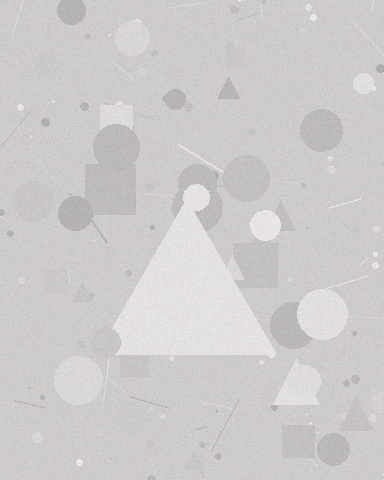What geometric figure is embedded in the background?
A triangle is embedded in the background.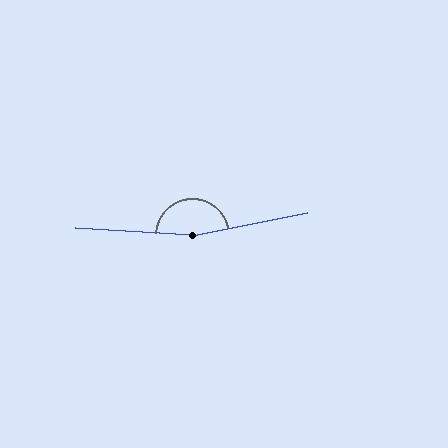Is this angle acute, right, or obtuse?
It is obtuse.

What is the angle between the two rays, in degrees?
Approximately 165 degrees.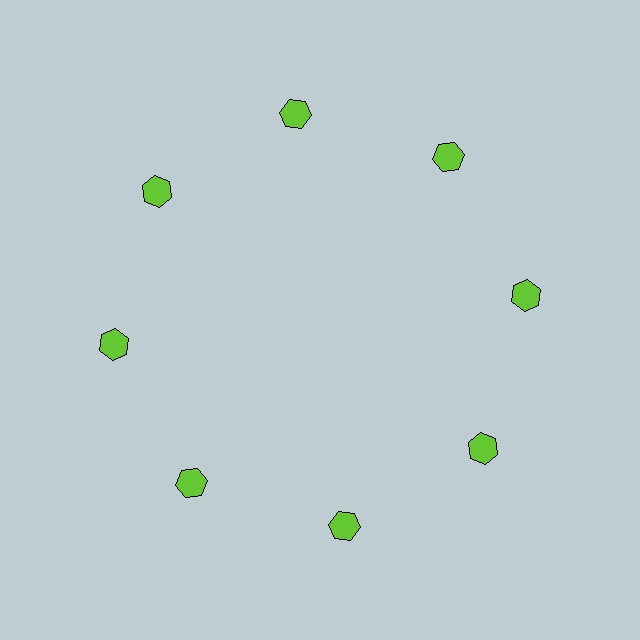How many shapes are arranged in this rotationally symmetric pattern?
There are 8 shapes, arranged in 8 groups of 1.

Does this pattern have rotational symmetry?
Yes, this pattern has 8-fold rotational symmetry. It looks the same after rotating 45 degrees around the center.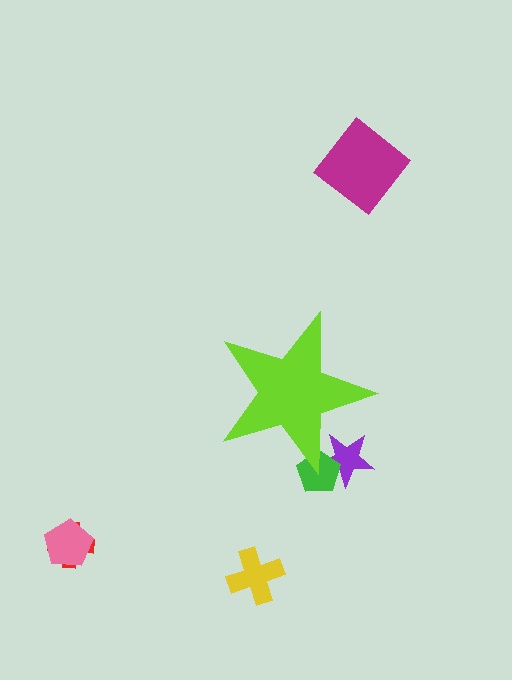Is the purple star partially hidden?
Yes, the purple star is partially hidden behind the lime star.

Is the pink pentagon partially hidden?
No, the pink pentagon is fully visible.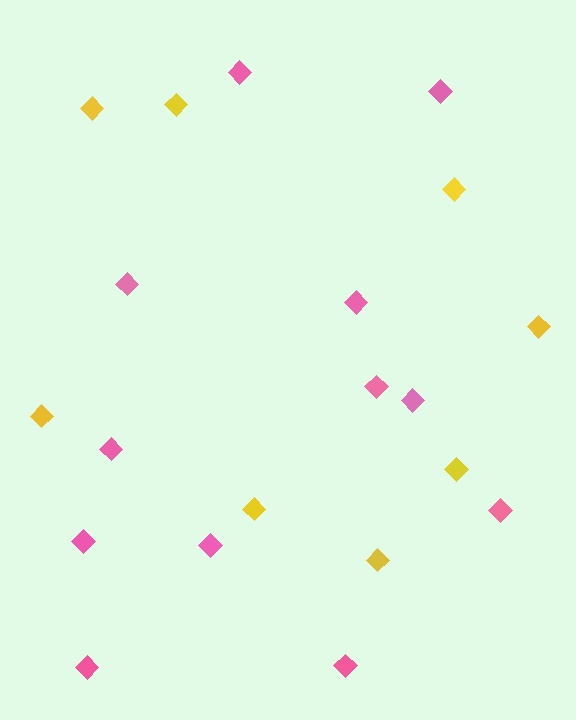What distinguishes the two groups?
There are 2 groups: one group of pink diamonds (12) and one group of yellow diamonds (8).